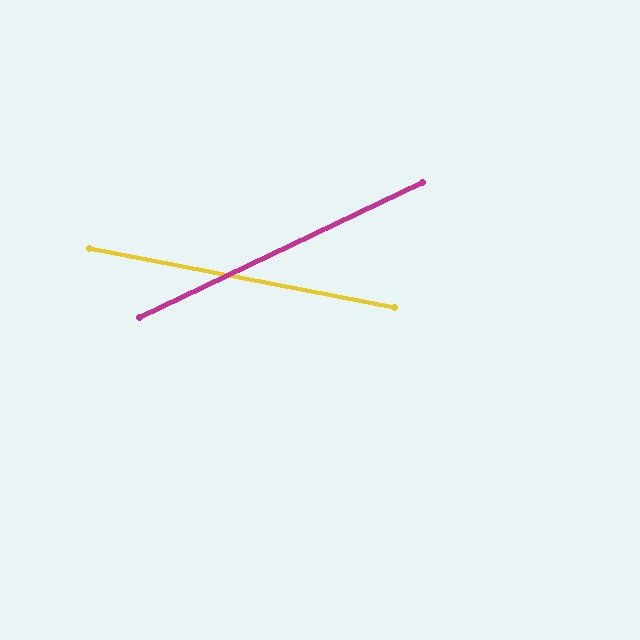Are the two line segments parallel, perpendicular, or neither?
Neither parallel nor perpendicular — they differ by about 36°.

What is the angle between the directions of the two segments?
Approximately 36 degrees.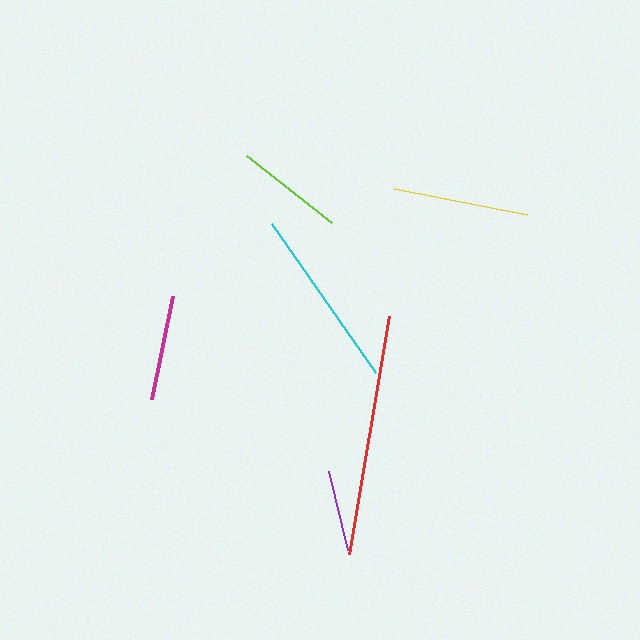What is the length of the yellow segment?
The yellow segment is approximately 135 pixels long.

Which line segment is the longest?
The red line is the longest at approximately 242 pixels.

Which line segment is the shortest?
The purple line is the shortest at approximately 80 pixels.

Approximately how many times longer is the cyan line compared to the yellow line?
The cyan line is approximately 1.3 times the length of the yellow line.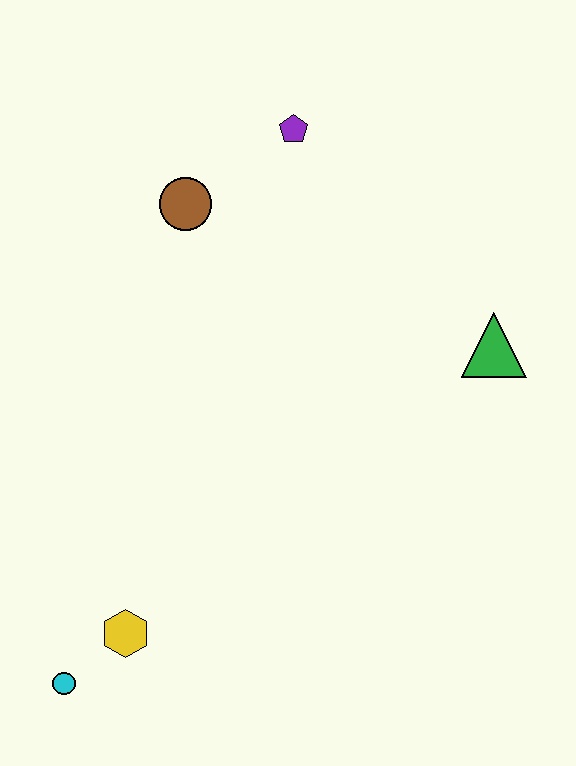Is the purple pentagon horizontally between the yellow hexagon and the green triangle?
Yes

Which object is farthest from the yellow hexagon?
The purple pentagon is farthest from the yellow hexagon.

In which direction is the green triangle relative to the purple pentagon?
The green triangle is below the purple pentagon.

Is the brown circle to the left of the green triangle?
Yes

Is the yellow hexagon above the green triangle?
No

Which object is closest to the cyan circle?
The yellow hexagon is closest to the cyan circle.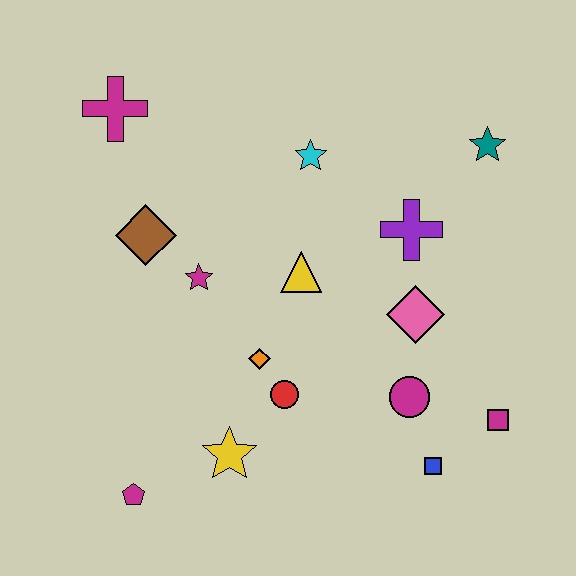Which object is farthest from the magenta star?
The magenta square is farthest from the magenta star.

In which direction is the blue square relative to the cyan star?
The blue square is below the cyan star.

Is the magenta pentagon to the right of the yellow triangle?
No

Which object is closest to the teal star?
The purple cross is closest to the teal star.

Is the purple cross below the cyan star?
Yes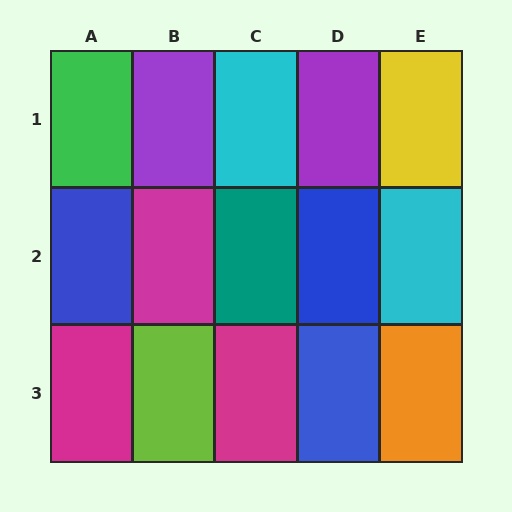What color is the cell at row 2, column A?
Blue.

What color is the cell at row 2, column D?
Blue.